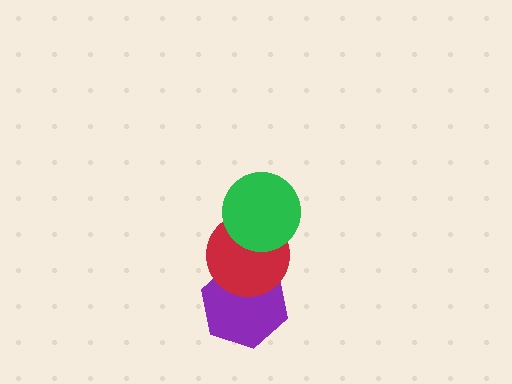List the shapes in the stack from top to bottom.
From top to bottom: the green circle, the red circle, the purple hexagon.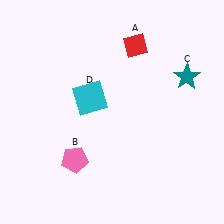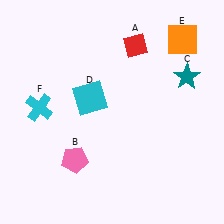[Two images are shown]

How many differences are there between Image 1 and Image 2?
There are 2 differences between the two images.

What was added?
An orange square (E), a cyan cross (F) were added in Image 2.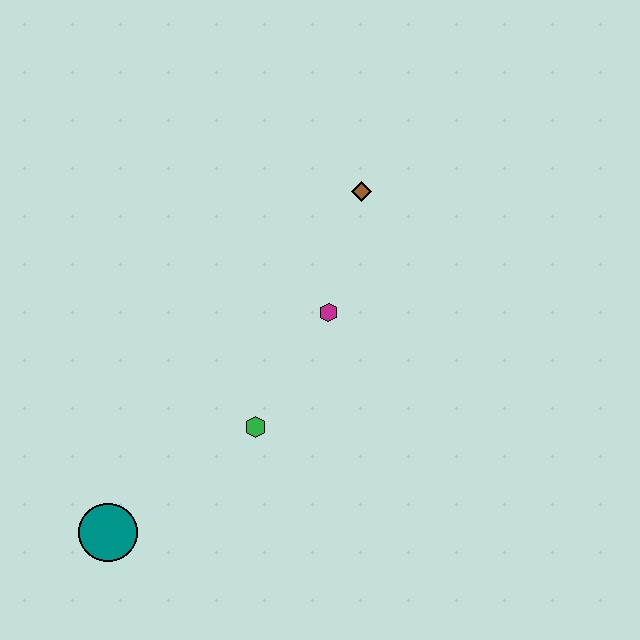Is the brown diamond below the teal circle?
No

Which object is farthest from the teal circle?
The brown diamond is farthest from the teal circle.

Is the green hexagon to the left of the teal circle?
No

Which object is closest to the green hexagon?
The magenta hexagon is closest to the green hexagon.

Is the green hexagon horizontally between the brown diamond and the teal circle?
Yes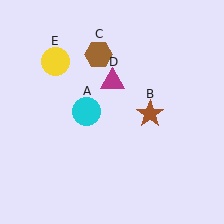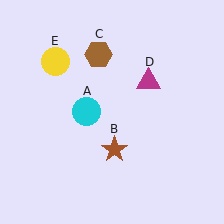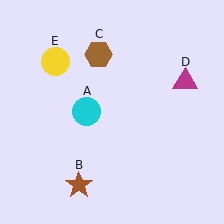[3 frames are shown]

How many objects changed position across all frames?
2 objects changed position: brown star (object B), magenta triangle (object D).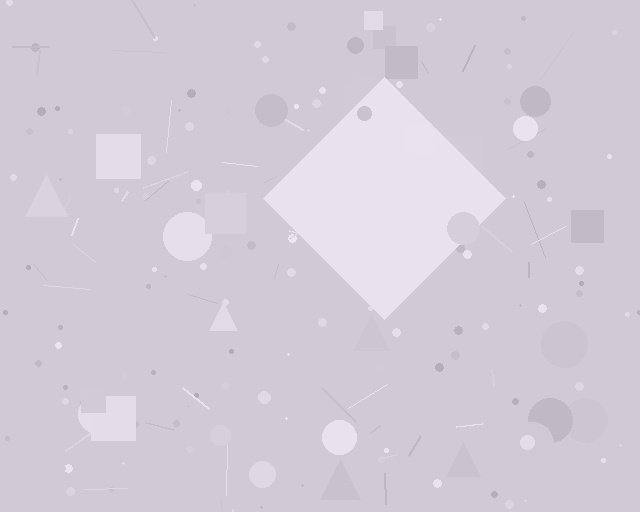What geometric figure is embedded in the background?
A diamond is embedded in the background.